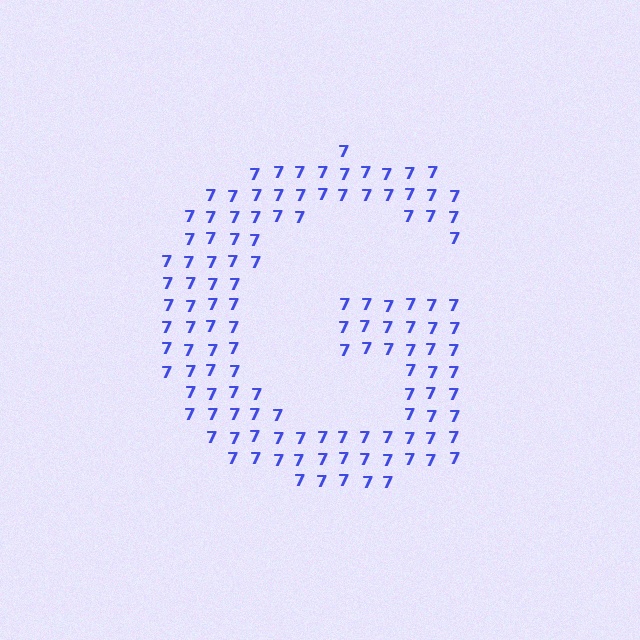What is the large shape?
The large shape is the letter G.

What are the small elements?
The small elements are digit 7's.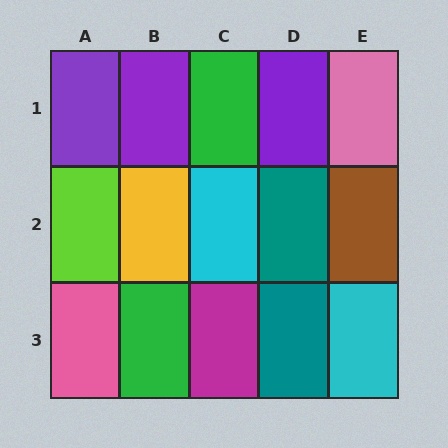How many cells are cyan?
2 cells are cyan.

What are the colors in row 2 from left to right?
Lime, yellow, cyan, teal, brown.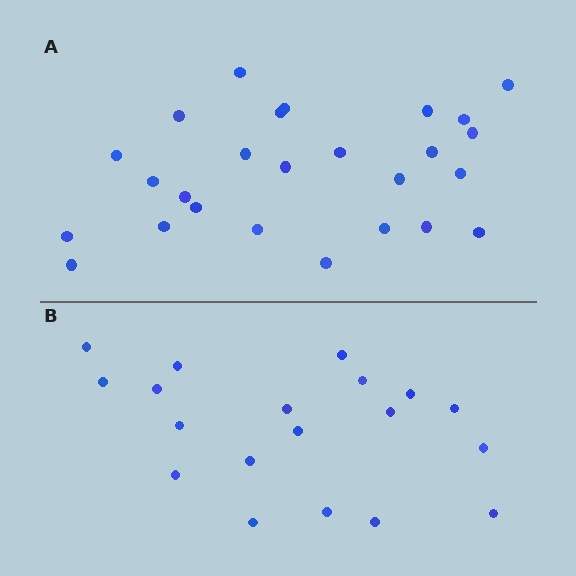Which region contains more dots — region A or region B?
Region A (the top region) has more dots.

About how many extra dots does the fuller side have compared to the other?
Region A has roughly 8 or so more dots than region B.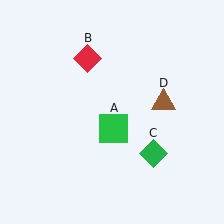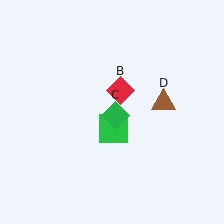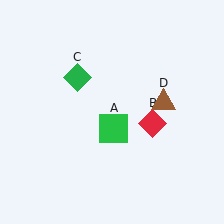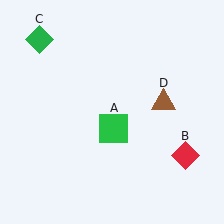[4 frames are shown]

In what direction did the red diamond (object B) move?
The red diamond (object B) moved down and to the right.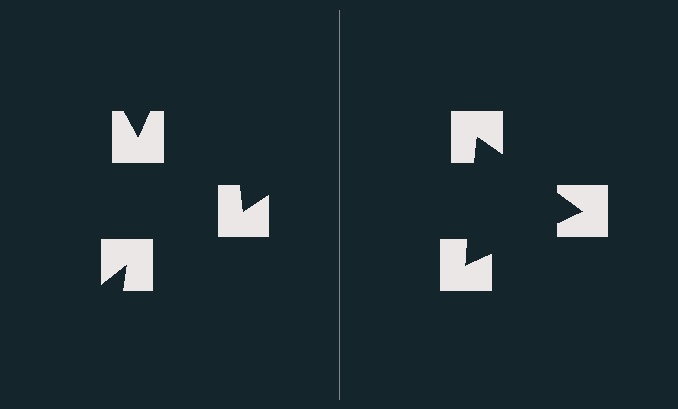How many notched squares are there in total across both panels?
6 — 3 on each side.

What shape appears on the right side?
An illusory triangle.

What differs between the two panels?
The notched squares are positioned identically on both sides; only the wedge orientations differ. On the right they align to a triangle; on the left they are misaligned.